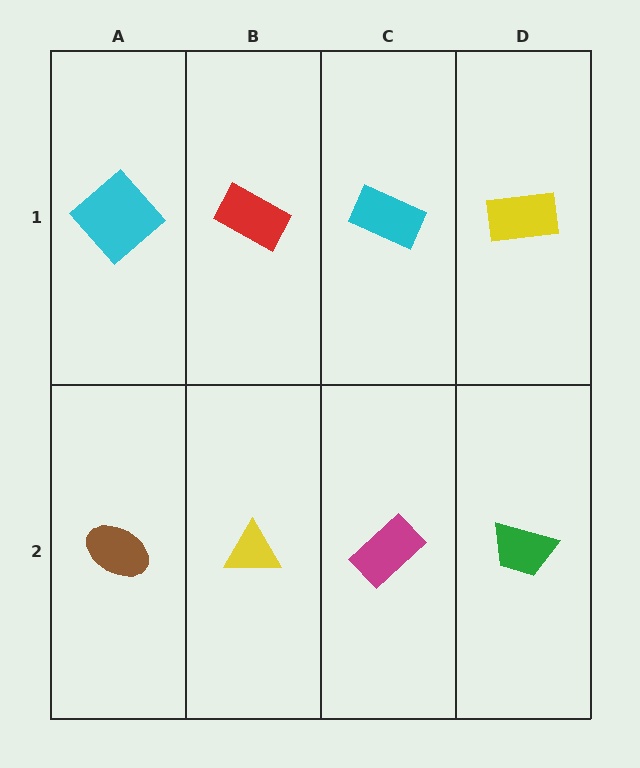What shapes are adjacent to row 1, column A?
A brown ellipse (row 2, column A), a red rectangle (row 1, column B).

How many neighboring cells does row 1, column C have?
3.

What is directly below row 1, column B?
A yellow triangle.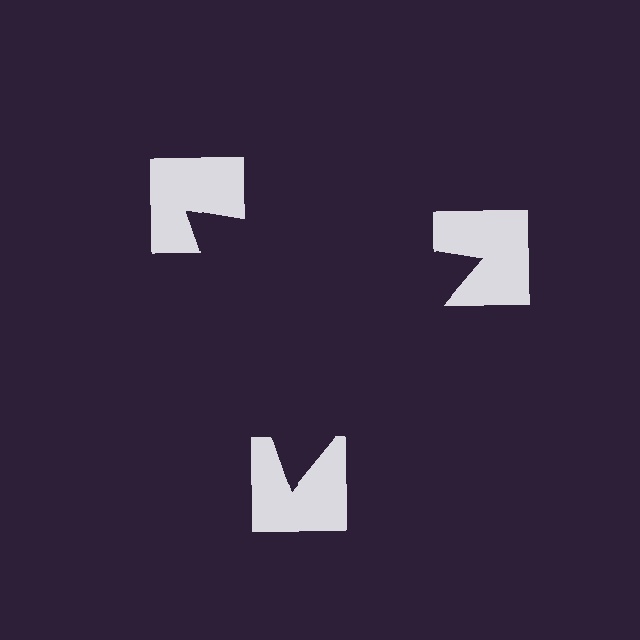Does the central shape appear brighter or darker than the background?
It typically appears slightly darker than the background, even though no actual brightness change is drawn.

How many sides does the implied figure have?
3 sides.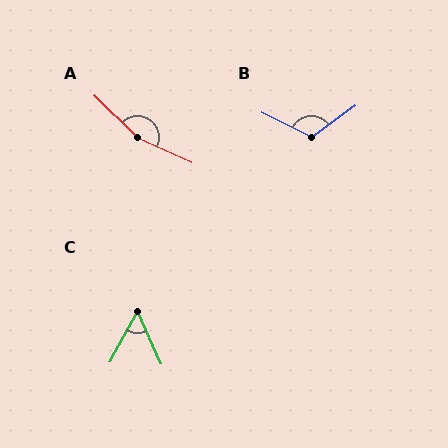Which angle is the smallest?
C, at approximately 53 degrees.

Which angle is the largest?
A, at approximately 160 degrees.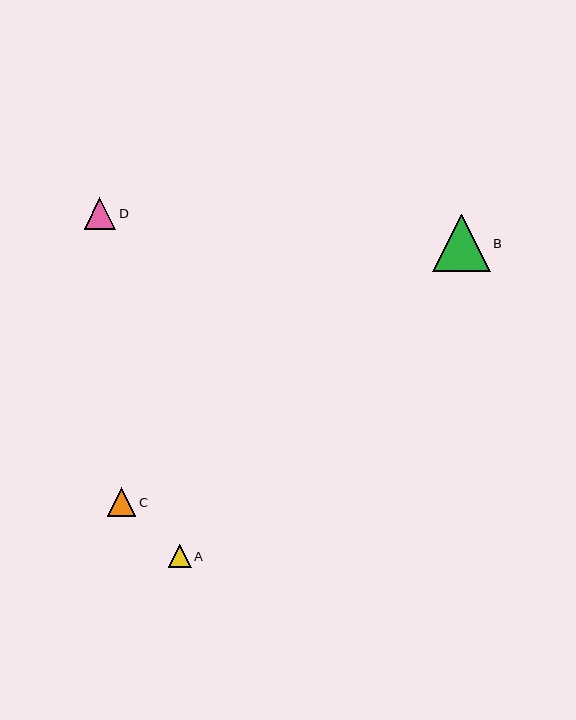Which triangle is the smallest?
Triangle A is the smallest with a size of approximately 22 pixels.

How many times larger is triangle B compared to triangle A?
Triangle B is approximately 2.5 times the size of triangle A.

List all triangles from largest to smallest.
From largest to smallest: B, D, C, A.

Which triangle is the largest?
Triangle B is the largest with a size of approximately 57 pixels.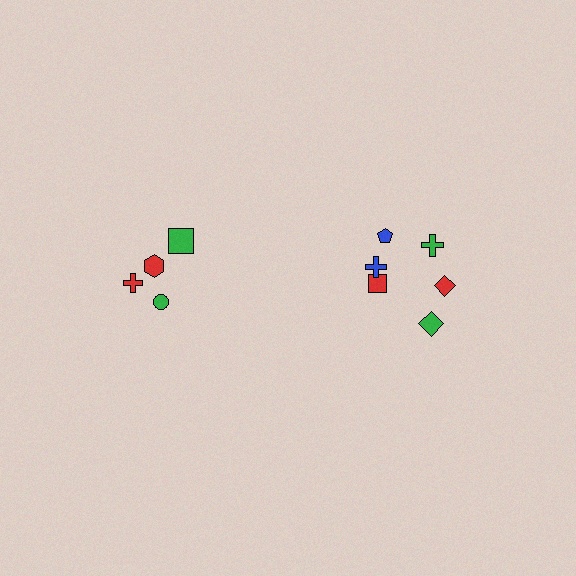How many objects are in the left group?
There are 4 objects.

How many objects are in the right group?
There are 6 objects.